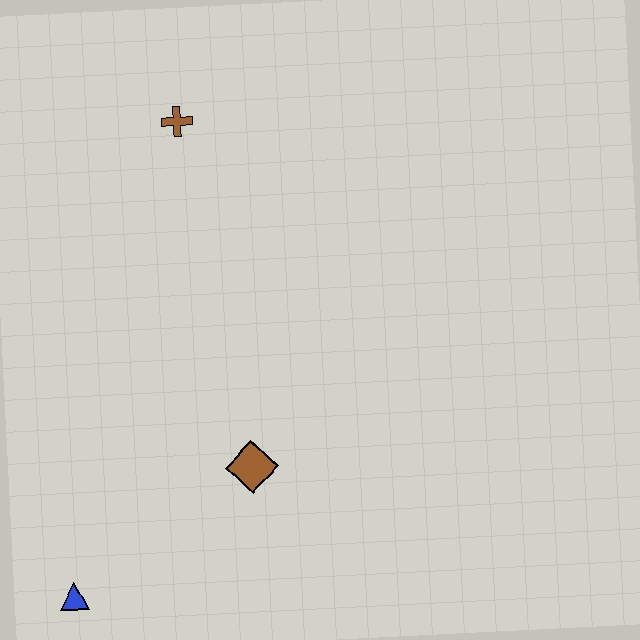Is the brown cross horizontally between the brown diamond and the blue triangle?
Yes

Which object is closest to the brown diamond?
The blue triangle is closest to the brown diamond.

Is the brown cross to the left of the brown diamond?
Yes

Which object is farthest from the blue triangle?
The brown cross is farthest from the blue triangle.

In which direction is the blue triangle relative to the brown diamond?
The blue triangle is to the left of the brown diamond.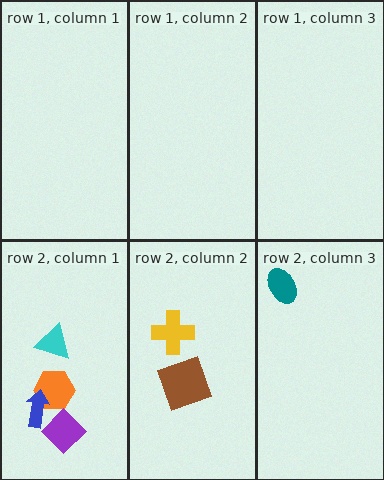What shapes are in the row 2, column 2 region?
The brown square, the yellow cross.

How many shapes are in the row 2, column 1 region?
4.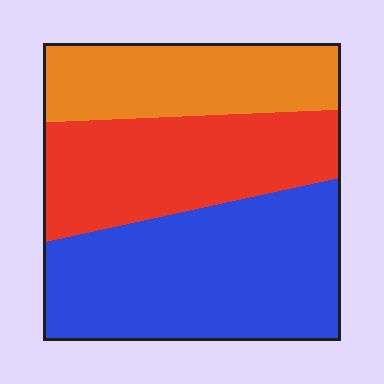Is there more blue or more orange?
Blue.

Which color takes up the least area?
Orange, at roughly 25%.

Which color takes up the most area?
Blue, at roughly 45%.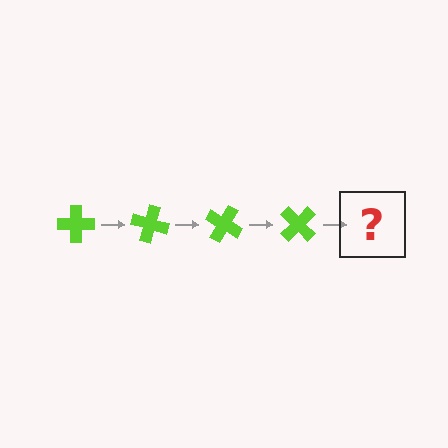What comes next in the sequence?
The next element should be a lime cross rotated 60 degrees.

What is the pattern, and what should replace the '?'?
The pattern is that the cross rotates 15 degrees each step. The '?' should be a lime cross rotated 60 degrees.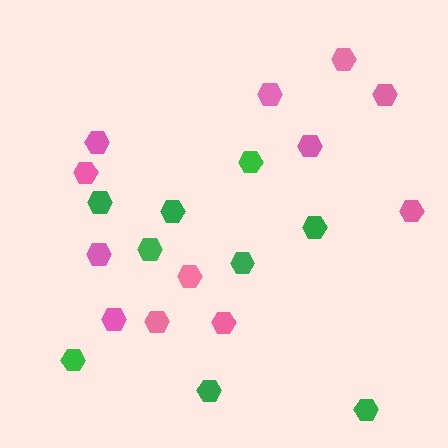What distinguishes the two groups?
There are 2 groups: one group of green hexagons (9) and one group of pink hexagons (12).